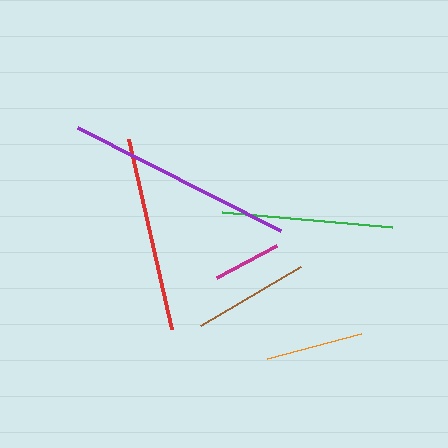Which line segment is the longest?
The purple line is the longest at approximately 228 pixels.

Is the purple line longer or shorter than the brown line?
The purple line is longer than the brown line.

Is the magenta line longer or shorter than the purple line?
The purple line is longer than the magenta line.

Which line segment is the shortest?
The magenta line is the shortest at approximately 69 pixels.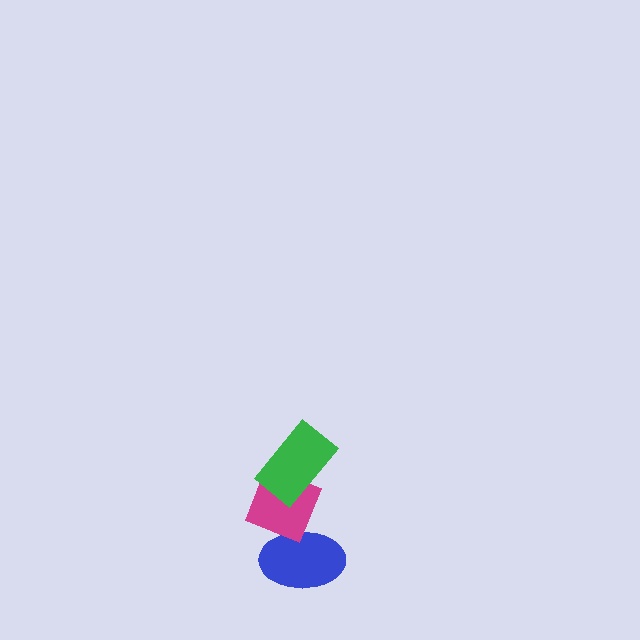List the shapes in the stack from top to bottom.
From top to bottom: the green rectangle, the magenta diamond, the blue ellipse.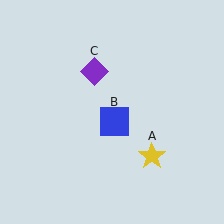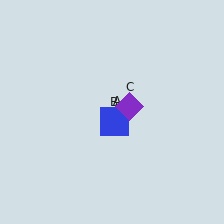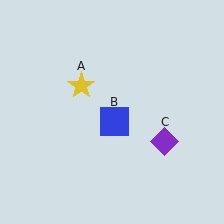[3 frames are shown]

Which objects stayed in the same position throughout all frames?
Blue square (object B) remained stationary.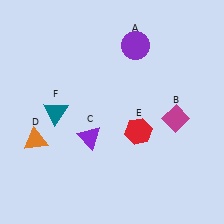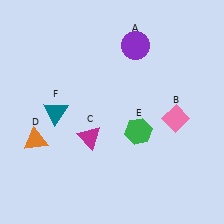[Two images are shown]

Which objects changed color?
B changed from magenta to pink. C changed from purple to magenta. E changed from red to green.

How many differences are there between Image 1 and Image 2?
There are 3 differences between the two images.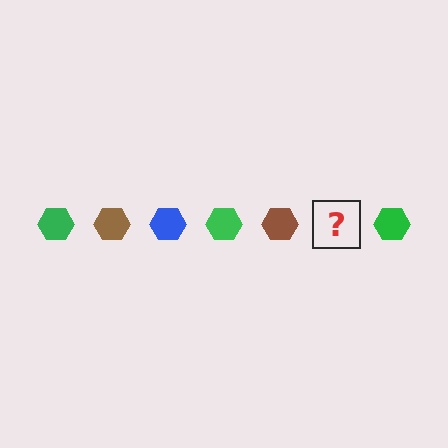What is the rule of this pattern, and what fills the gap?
The rule is that the pattern cycles through green, brown, blue hexagons. The gap should be filled with a blue hexagon.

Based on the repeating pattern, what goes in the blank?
The blank should be a blue hexagon.